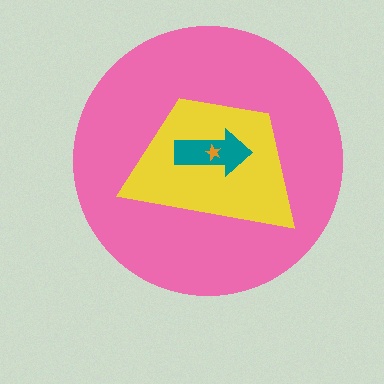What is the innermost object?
The orange star.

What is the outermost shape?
The pink circle.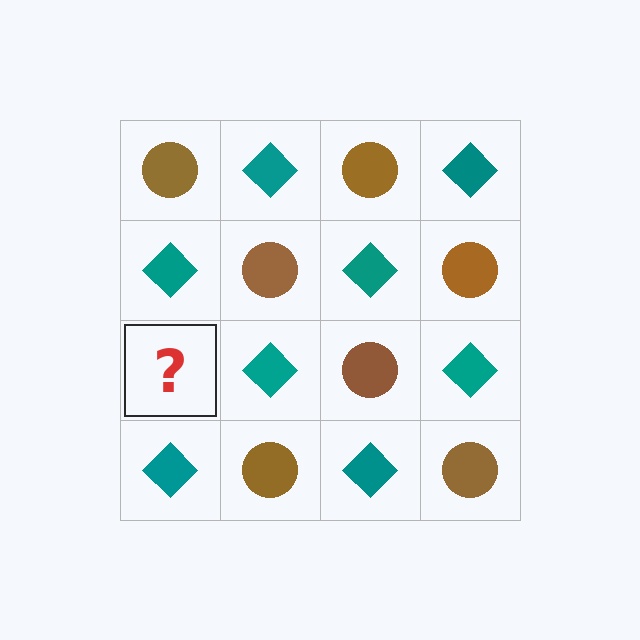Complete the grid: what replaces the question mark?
The question mark should be replaced with a brown circle.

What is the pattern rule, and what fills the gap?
The rule is that it alternates brown circle and teal diamond in a checkerboard pattern. The gap should be filled with a brown circle.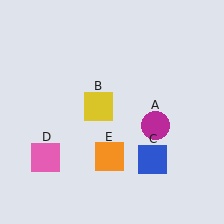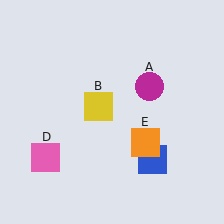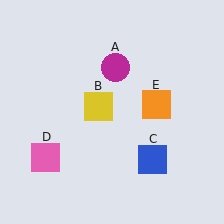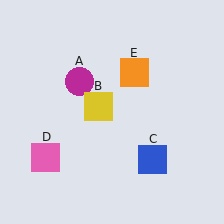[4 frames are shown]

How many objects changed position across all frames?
2 objects changed position: magenta circle (object A), orange square (object E).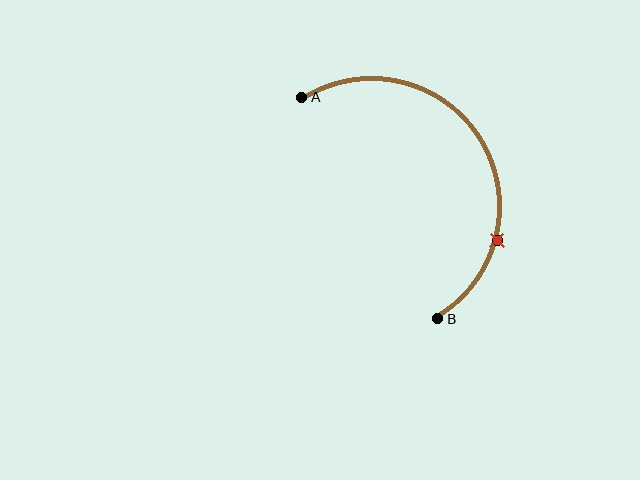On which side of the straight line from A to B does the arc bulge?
The arc bulges to the right of the straight line connecting A and B.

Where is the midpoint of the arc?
The arc midpoint is the point on the curve farthest from the straight line joining A and B. It sits to the right of that line.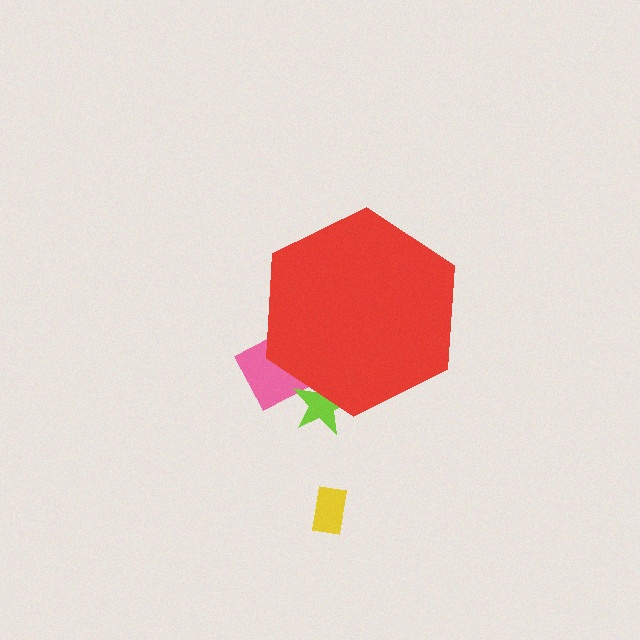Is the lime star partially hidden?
Yes, the lime star is partially hidden behind the red hexagon.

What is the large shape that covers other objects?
A red hexagon.